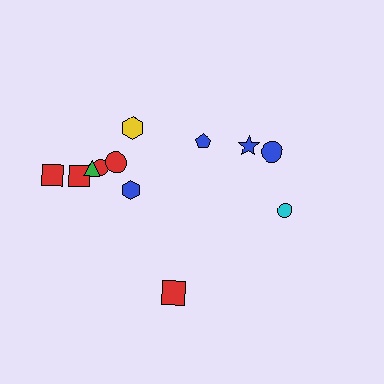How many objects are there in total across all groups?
There are 12 objects.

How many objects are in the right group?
There are 4 objects.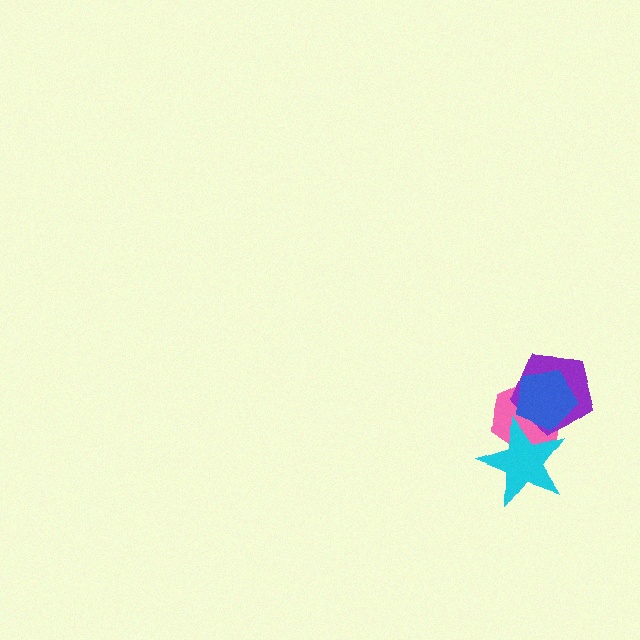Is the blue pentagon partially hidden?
Yes, it is partially covered by another shape.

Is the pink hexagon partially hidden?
Yes, it is partially covered by another shape.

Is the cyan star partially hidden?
No, no other shape covers it.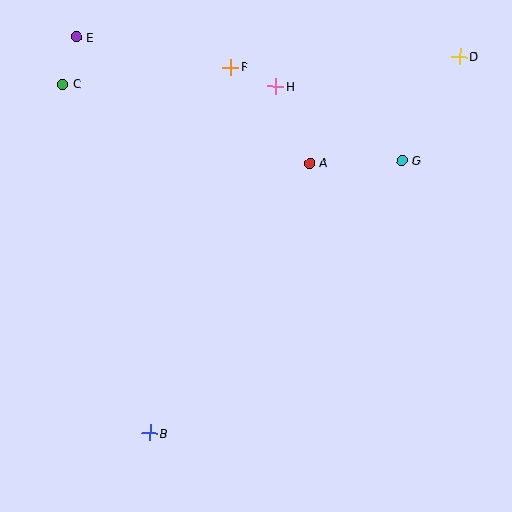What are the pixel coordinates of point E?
Point E is at (76, 37).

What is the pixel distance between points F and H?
The distance between F and H is 49 pixels.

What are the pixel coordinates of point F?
Point F is at (230, 67).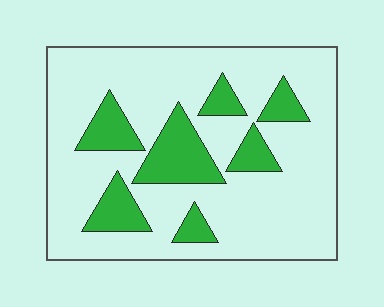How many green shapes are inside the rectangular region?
7.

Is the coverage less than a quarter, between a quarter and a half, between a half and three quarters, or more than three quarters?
Less than a quarter.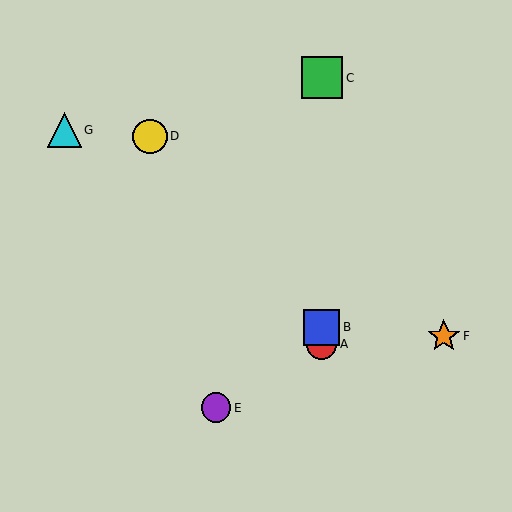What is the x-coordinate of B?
Object B is at x≈322.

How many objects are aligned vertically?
3 objects (A, B, C) are aligned vertically.